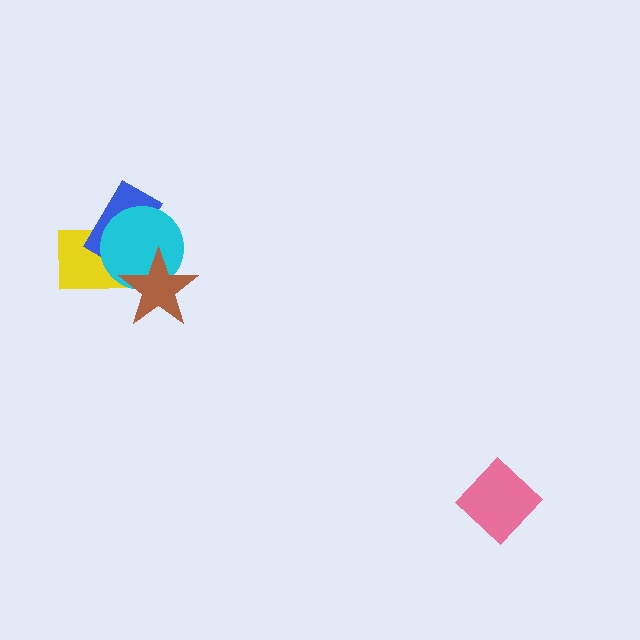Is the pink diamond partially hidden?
No, no other shape covers it.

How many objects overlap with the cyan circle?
3 objects overlap with the cyan circle.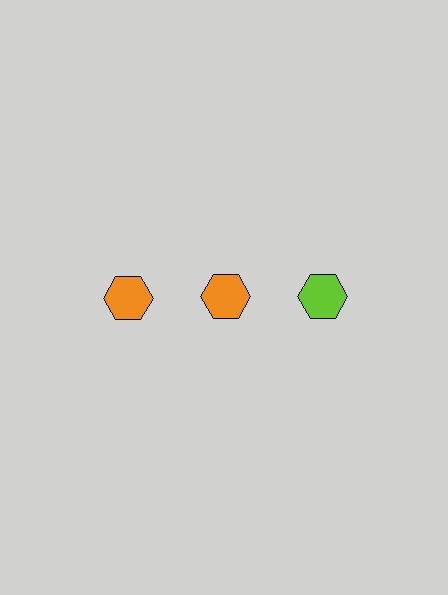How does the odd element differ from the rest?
It has a different color: lime instead of orange.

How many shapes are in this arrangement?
There are 3 shapes arranged in a grid pattern.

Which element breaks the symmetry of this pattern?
The lime hexagon in the top row, center column breaks the symmetry. All other shapes are orange hexagons.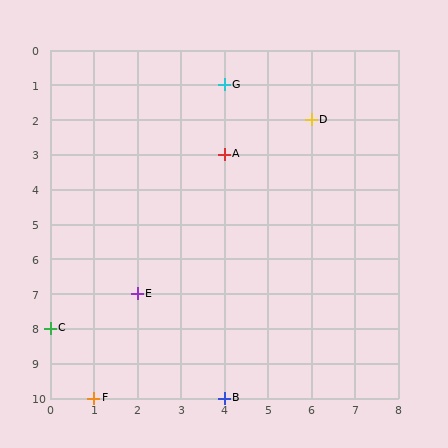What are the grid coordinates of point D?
Point D is at grid coordinates (6, 2).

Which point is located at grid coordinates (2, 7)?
Point E is at (2, 7).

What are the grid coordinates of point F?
Point F is at grid coordinates (1, 10).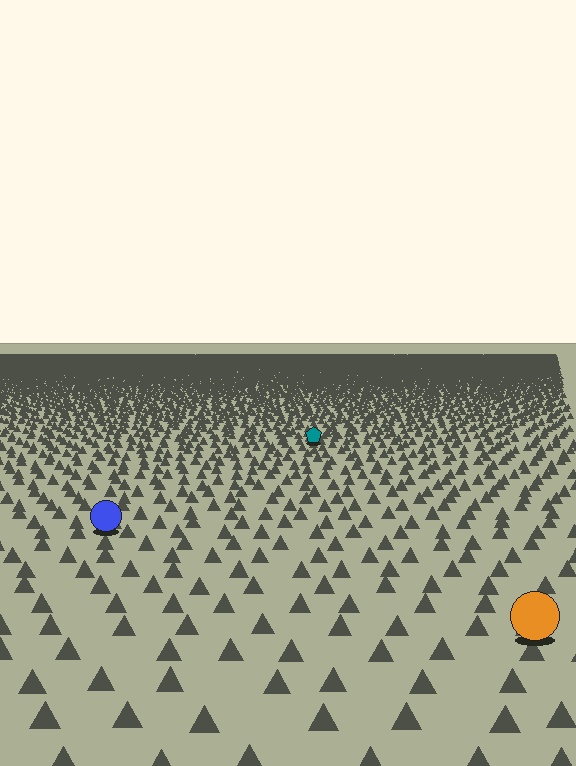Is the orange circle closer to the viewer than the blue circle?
Yes. The orange circle is closer — you can tell from the texture gradient: the ground texture is coarser near it.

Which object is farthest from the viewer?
The teal pentagon is farthest from the viewer. It appears smaller and the ground texture around it is denser.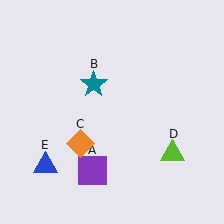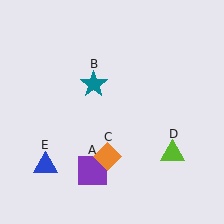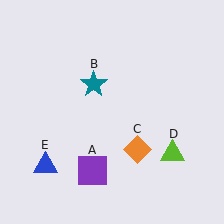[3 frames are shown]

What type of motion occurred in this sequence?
The orange diamond (object C) rotated counterclockwise around the center of the scene.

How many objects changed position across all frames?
1 object changed position: orange diamond (object C).